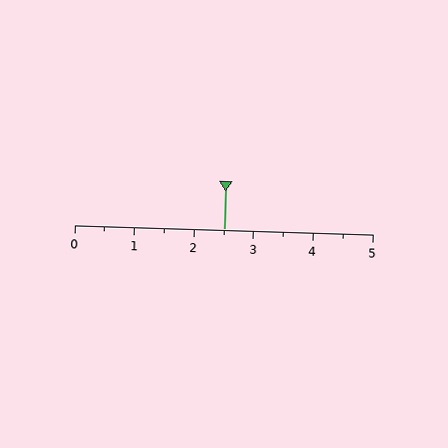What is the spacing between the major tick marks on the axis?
The major ticks are spaced 1 apart.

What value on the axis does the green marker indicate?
The marker indicates approximately 2.5.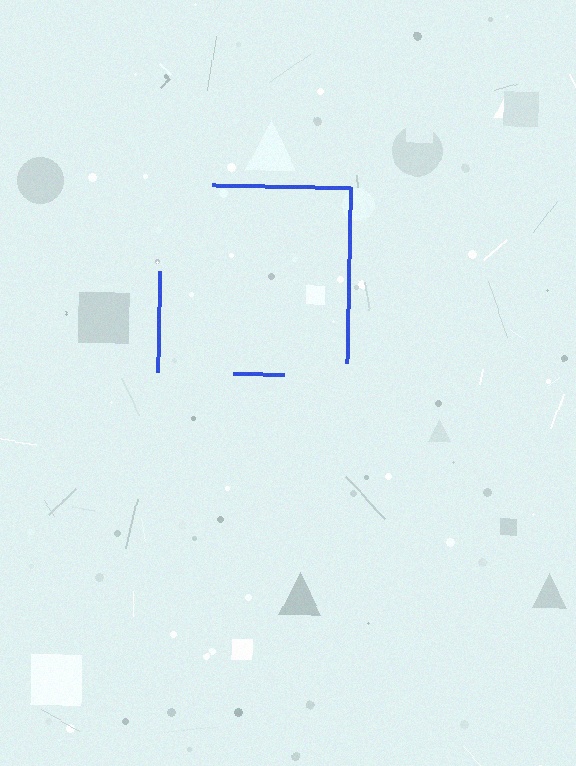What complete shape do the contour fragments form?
The contour fragments form a square.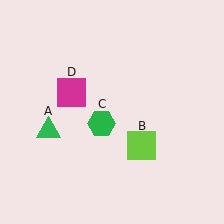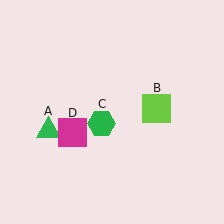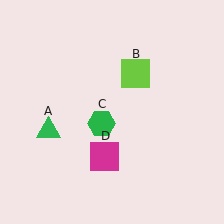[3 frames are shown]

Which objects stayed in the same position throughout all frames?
Green triangle (object A) and green hexagon (object C) remained stationary.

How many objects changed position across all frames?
2 objects changed position: lime square (object B), magenta square (object D).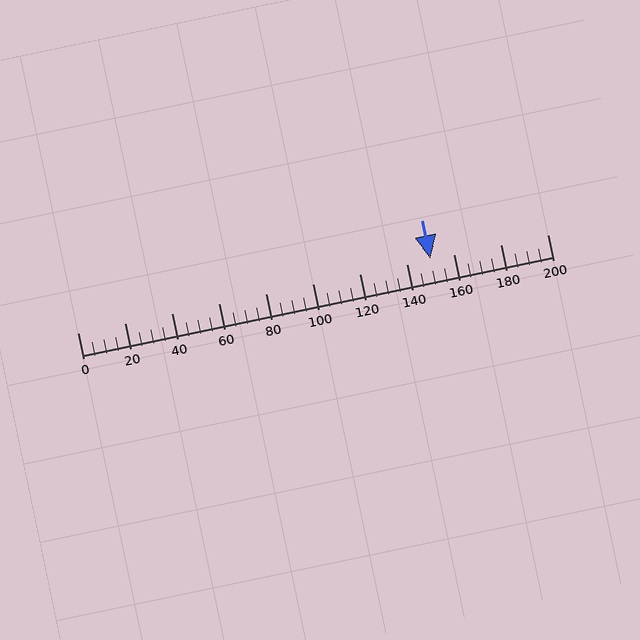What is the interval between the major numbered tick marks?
The major tick marks are spaced 20 units apart.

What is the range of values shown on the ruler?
The ruler shows values from 0 to 200.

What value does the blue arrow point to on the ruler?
The blue arrow points to approximately 150.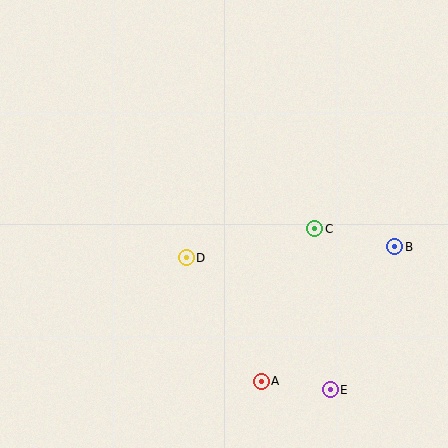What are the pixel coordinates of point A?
Point A is at (261, 381).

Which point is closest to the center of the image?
Point D at (186, 258) is closest to the center.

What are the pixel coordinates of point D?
Point D is at (186, 258).